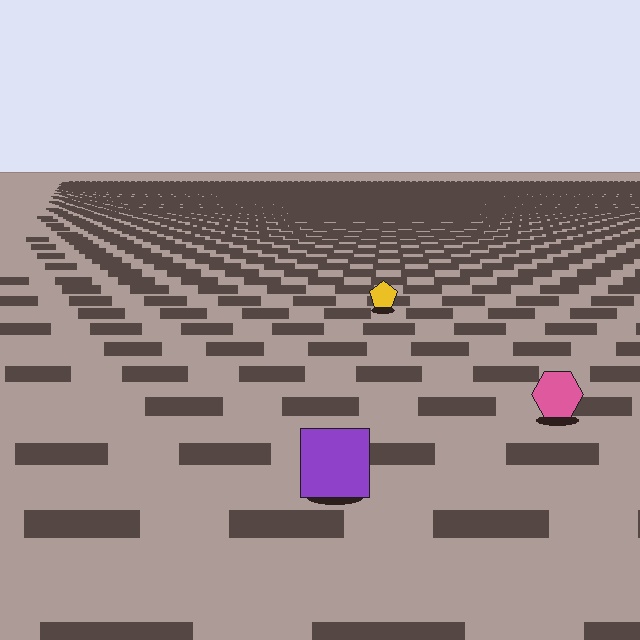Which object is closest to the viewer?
The purple square is closest. The texture marks near it are larger and more spread out.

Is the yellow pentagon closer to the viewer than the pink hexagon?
No. The pink hexagon is closer — you can tell from the texture gradient: the ground texture is coarser near it.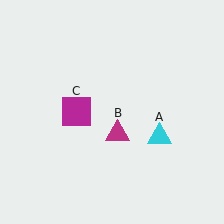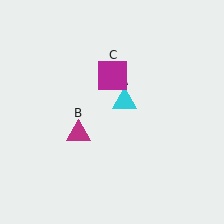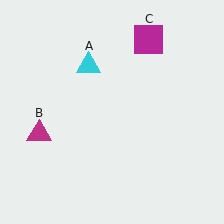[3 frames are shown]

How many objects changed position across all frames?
3 objects changed position: cyan triangle (object A), magenta triangle (object B), magenta square (object C).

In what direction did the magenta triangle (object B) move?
The magenta triangle (object B) moved left.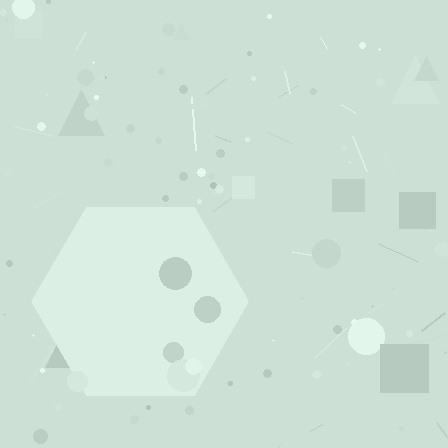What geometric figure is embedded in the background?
A hexagon is embedded in the background.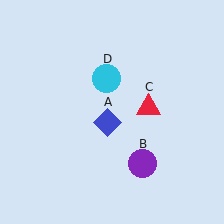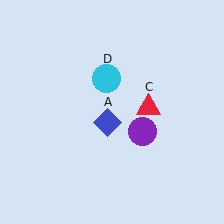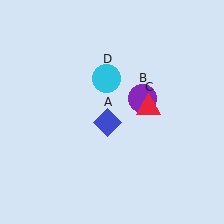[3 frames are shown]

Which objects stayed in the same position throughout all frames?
Blue diamond (object A) and red triangle (object C) and cyan circle (object D) remained stationary.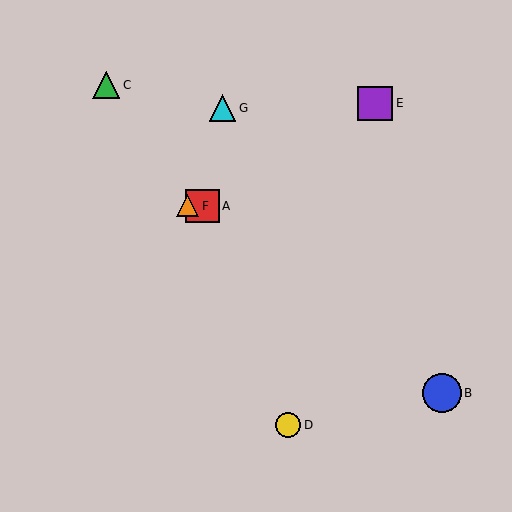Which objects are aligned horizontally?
Objects A, F are aligned horizontally.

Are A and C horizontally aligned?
No, A is at y≈206 and C is at y≈85.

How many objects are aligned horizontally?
2 objects (A, F) are aligned horizontally.